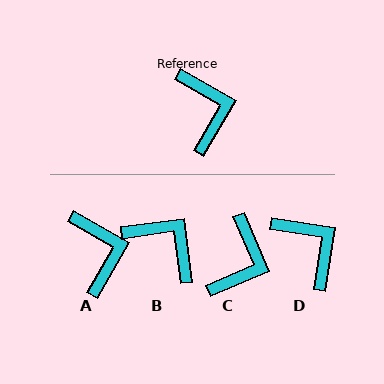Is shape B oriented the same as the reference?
No, it is off by about 38 degrees.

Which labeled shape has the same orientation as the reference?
A.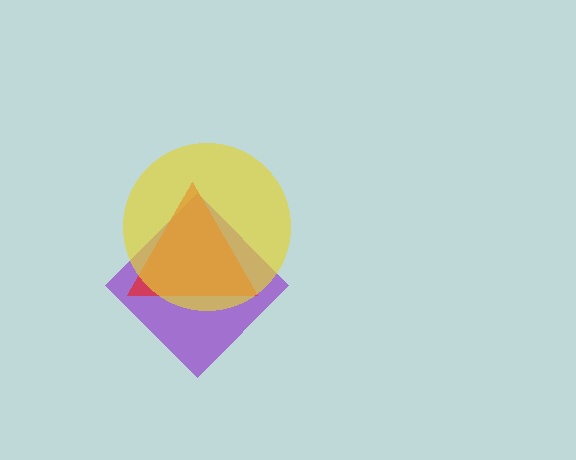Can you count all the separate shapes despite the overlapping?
Yes, there are 3 separate shapes.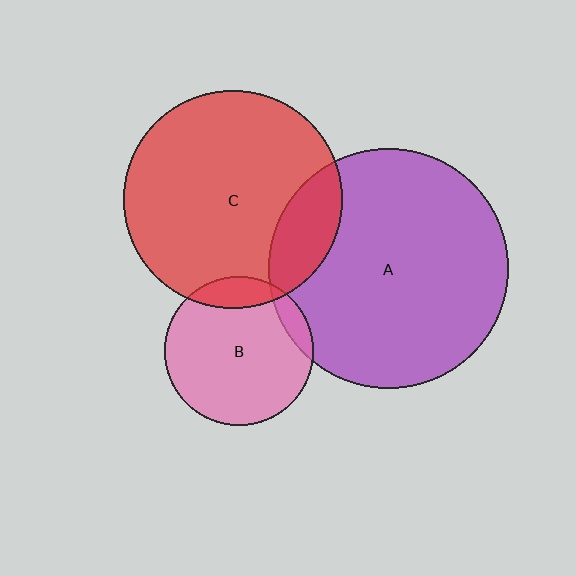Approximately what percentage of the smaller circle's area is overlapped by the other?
Approximately 15%.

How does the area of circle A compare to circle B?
Approximately 2.6 times.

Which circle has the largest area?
Circle A (purple).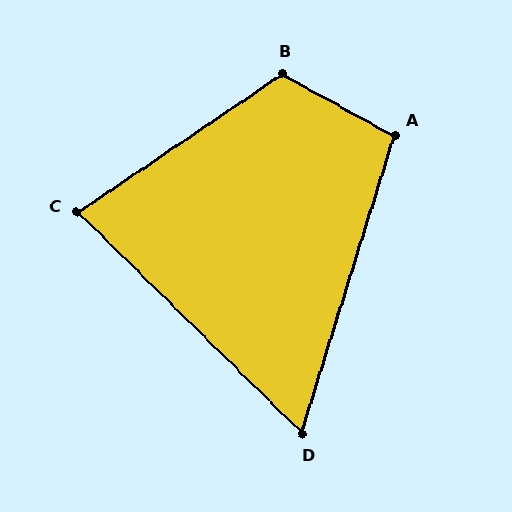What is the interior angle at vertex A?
Approximately 101 degrees (obtuse).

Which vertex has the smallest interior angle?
D, at approximately 63 degrees.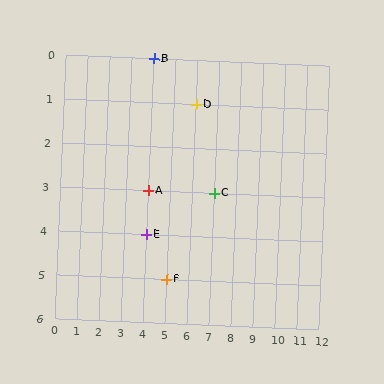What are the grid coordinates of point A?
Point A is at grid coordinates (4, 3).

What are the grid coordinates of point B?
Point B is at grid coordinates (4, 0).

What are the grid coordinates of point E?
Point E is at grid coordinates (4, 4).